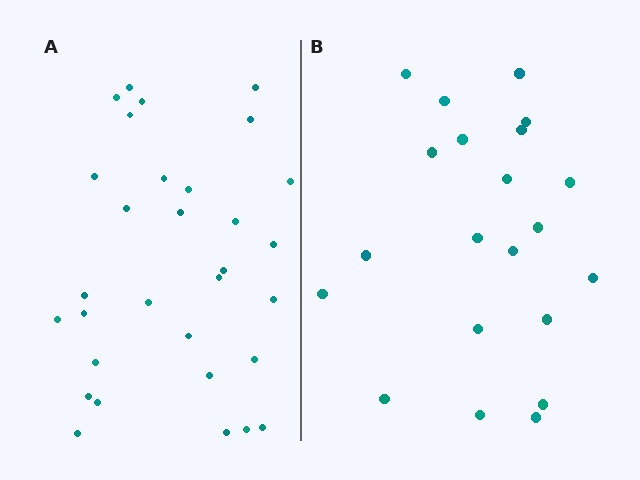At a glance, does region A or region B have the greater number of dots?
Region A (the left region) has more dots.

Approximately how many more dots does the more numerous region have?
Region A has roughly 10 or so more dots than region B.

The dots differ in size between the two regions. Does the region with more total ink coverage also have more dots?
No. Region B has more total ink coverage because its dots are larger, but region A actually contains more individual dots. Total area can be misleading — the number of items is what matters here.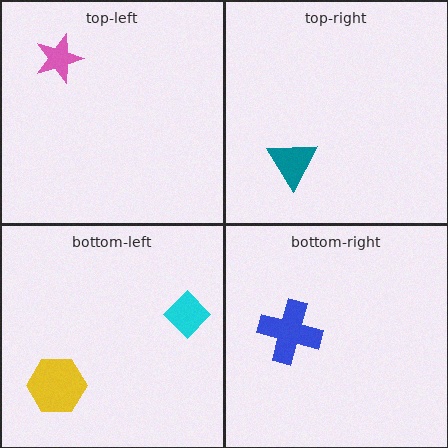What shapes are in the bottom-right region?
The blue cross.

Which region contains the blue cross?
The bottom-right region.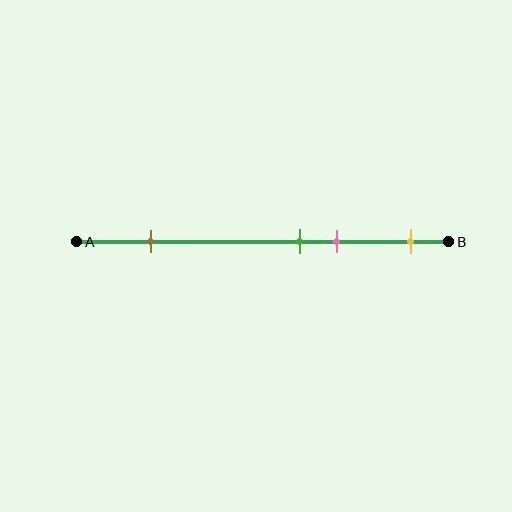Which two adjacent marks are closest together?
The green and pink marks are the closest adjacent pair.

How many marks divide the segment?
There are 4 marks dividing the segment.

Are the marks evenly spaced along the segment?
No, the marks are not evenly spaced.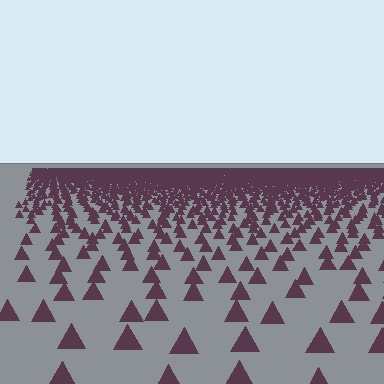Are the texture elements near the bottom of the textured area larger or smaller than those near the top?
Larger. Near the bottom, elements are closer to the viewer and appear at a bigger on-screen size.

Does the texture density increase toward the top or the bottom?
Density increases toward the top.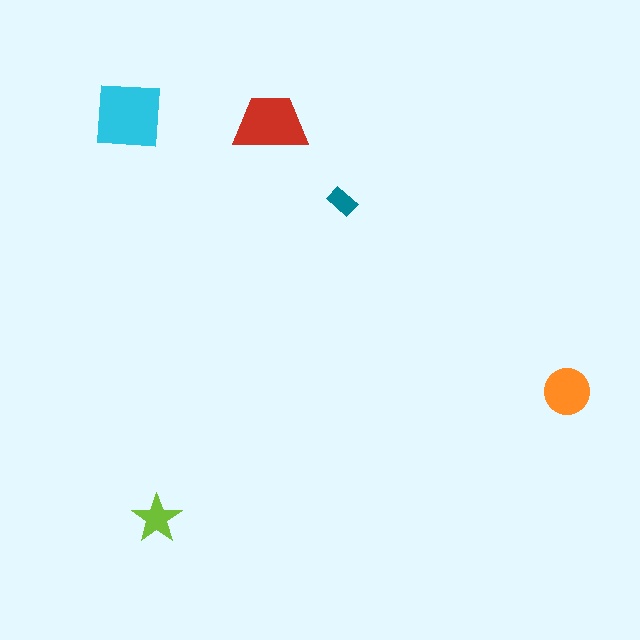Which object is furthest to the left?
The cyan square is leftmost.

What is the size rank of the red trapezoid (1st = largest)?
2nd.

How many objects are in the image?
There are 5 objects in the image.